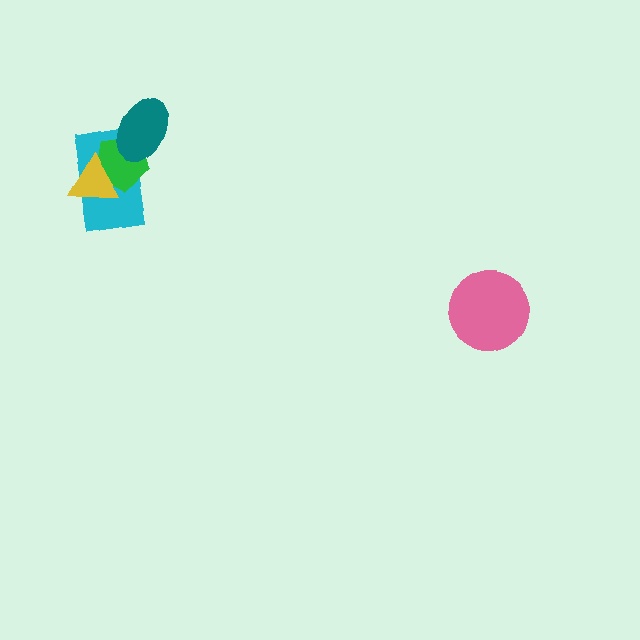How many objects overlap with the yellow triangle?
2 objects overlap with the yellow triangle.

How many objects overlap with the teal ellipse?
2 objects overlap with the teal ellipse.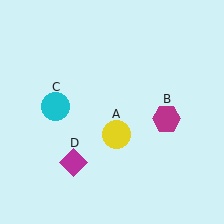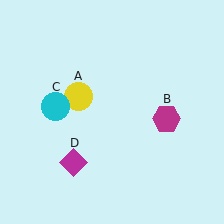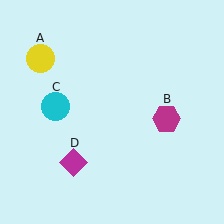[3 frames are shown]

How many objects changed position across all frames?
1 object changed position: yellow circle (object A).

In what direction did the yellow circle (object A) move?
The yellow circle (object A) moved up and to the left.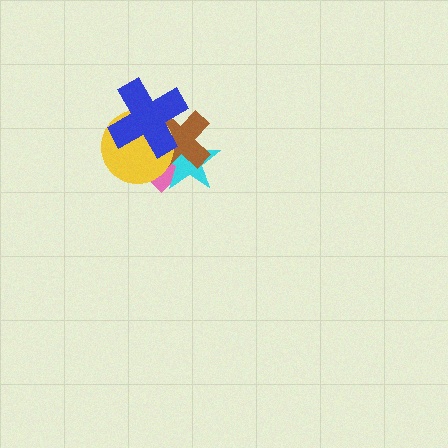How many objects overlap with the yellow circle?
4 objects overlap with the yellow circle.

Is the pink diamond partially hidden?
Yes, it is partially covered by another shape.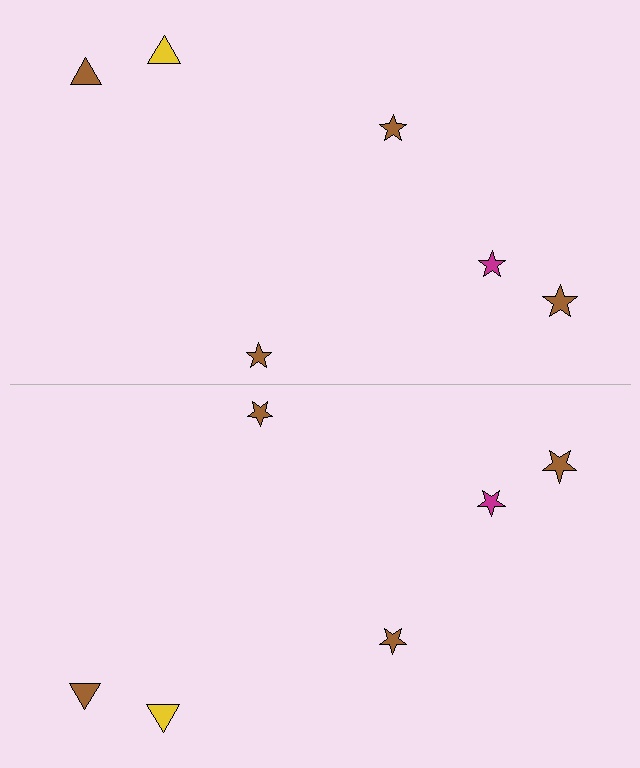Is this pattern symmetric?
Yes, this pattern has bilateral (reflection) symmetry.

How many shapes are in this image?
There are 12 shapes in this image.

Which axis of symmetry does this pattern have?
The pattern has a horizontal axis of symmetry running through the center of the image.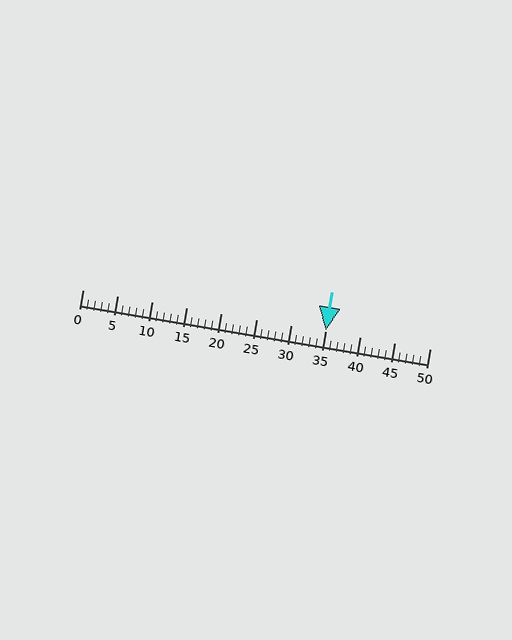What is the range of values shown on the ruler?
The ruler shows values from 0 to 50.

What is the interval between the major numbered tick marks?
The major tick marks are spaced 5 units apart.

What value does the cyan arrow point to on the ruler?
The cyan arrow points to approximately 35.